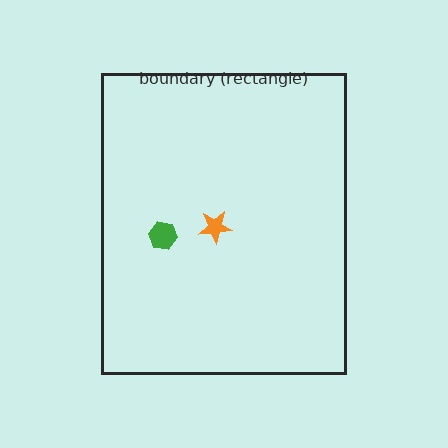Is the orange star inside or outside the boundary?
Inside.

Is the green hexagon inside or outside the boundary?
Inside.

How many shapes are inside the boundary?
2 inside, 0 outside.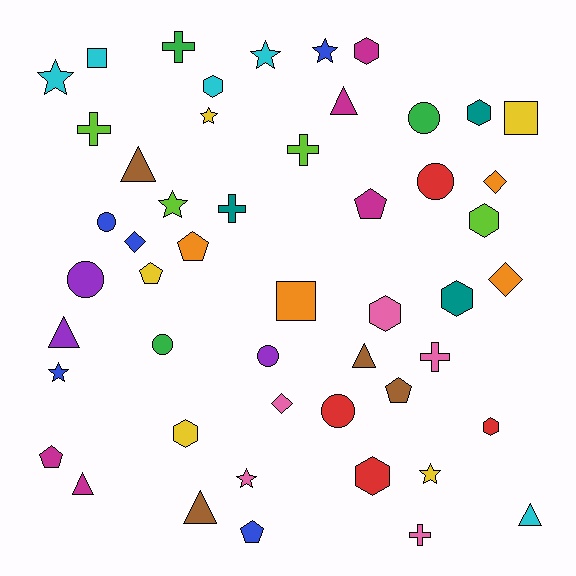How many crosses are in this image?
There are 6 crosses.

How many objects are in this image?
There are 50 objects.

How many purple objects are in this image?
There are 3 purple objects.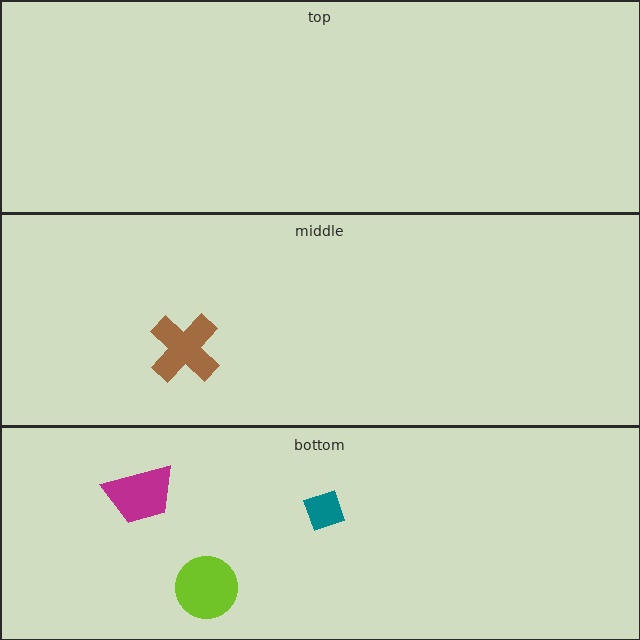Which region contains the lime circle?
The bottom region.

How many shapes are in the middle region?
1.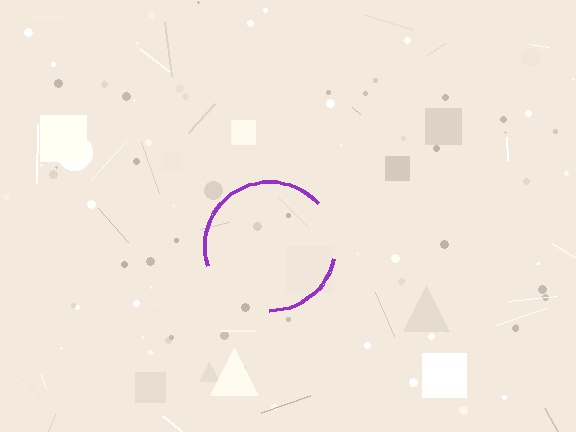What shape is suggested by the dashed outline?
The dashed outline suggests a circle.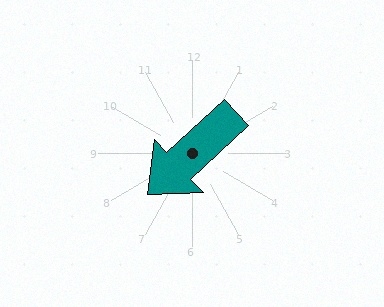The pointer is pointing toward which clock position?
Roughly 8 o'clock.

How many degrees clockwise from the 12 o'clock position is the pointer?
Approximately 227 degrees.